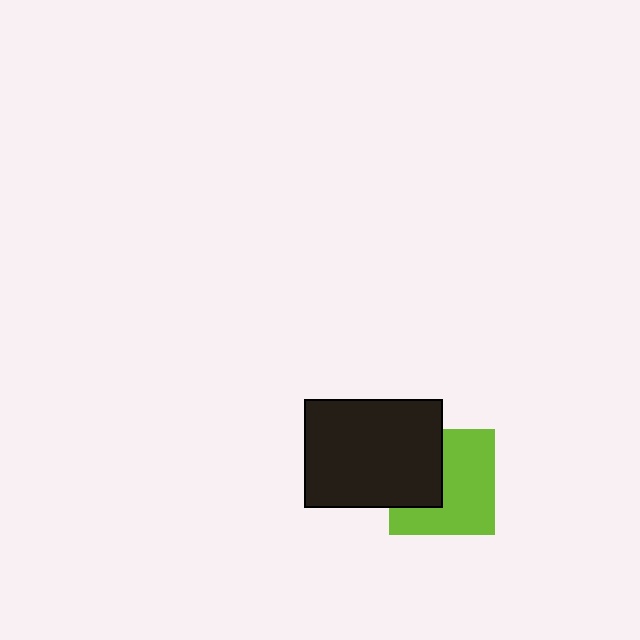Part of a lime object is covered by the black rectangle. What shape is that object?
It is a square.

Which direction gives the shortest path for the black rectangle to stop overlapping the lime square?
Moving left gives the shortest separation.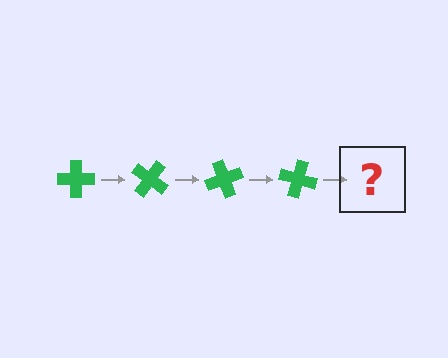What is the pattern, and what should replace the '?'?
The pattern is that the cross rotates 35 degrees each step. The '?' should be a green cross rotated 140 degrees.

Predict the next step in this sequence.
The next step is a green cross rotated 140 degrees.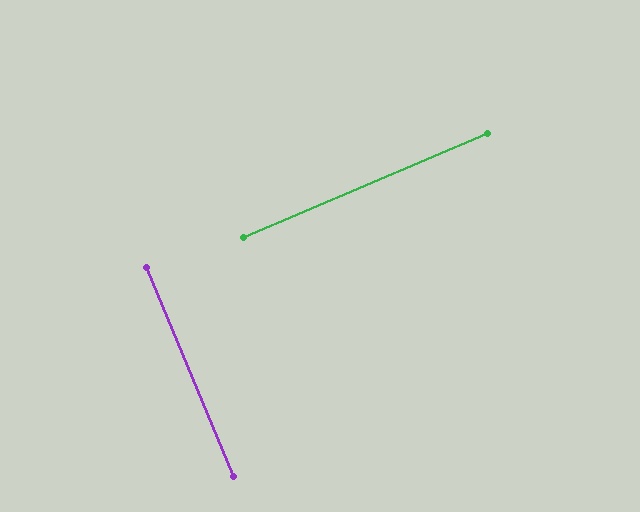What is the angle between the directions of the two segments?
Approximately 89 degrees.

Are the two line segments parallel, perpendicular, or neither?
Perpendicular — they meet at approximately 89°.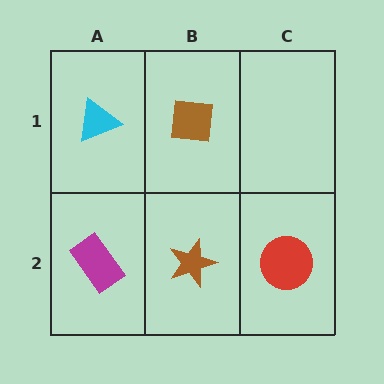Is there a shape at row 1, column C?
No, that cell is empty.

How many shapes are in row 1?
2 shapes.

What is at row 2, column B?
A brown star.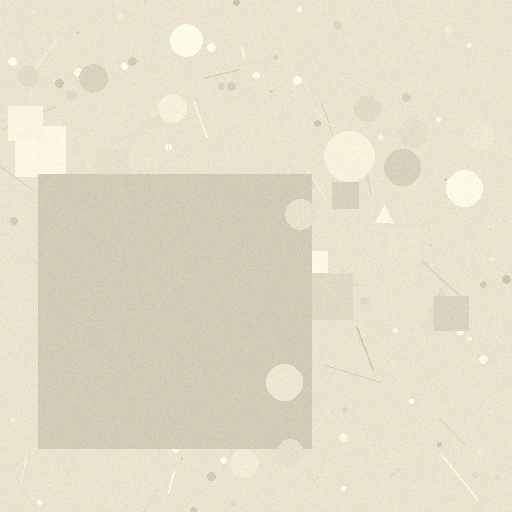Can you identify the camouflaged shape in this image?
The camouflaged shape is a square.